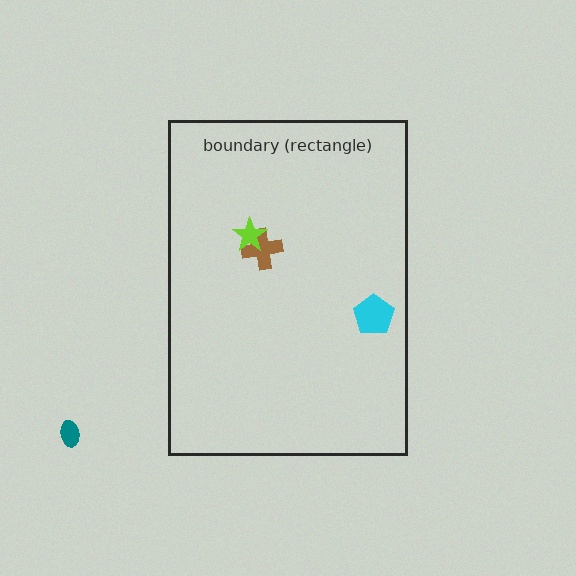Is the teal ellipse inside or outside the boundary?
Outside.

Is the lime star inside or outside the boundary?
Inside.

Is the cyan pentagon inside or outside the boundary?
Inside.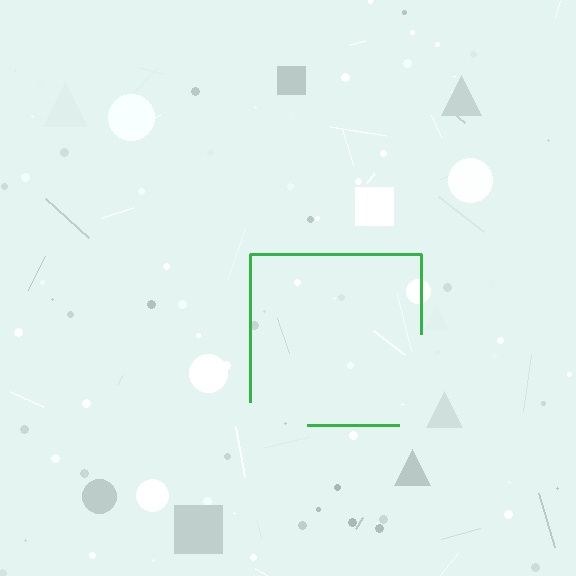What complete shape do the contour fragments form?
The contour fragments form a square.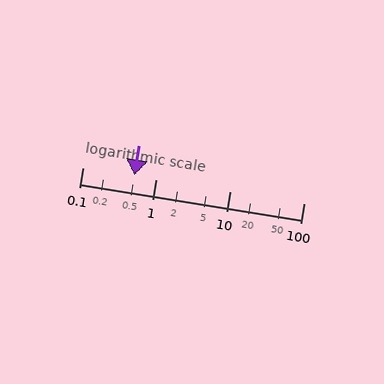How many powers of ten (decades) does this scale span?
The scale spans 3 decades, from 0.1 to 100.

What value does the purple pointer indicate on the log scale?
The pointer indicates approximately 0.51.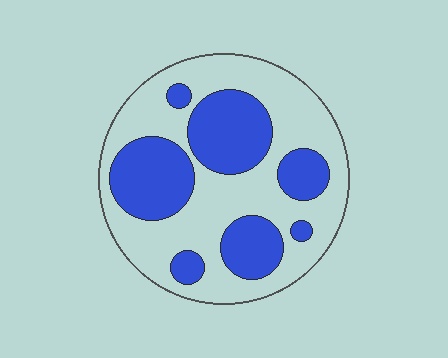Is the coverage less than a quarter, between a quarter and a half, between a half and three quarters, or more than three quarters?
Between a quarter and a half.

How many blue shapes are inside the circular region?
7.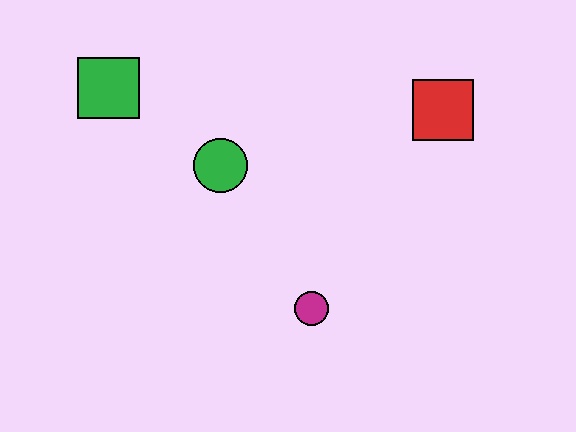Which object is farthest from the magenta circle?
The green square is farthest from the magenta circle.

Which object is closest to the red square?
The green circle is closest to the red square.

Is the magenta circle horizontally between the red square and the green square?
Yes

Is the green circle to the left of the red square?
Yes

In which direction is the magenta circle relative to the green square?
The magenta circle is below the green square.